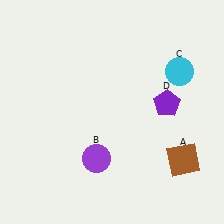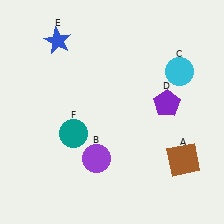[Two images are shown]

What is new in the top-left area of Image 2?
A blue star (E) was added in the top-left area of Image 2.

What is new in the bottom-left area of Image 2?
A teal circle (F) was added in the bottom-left area of Image 2.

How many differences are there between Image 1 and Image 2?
There are 2 differences between the two images.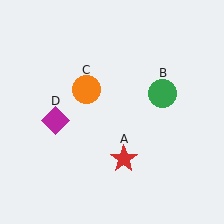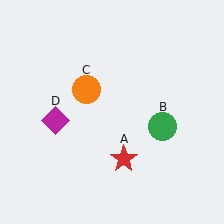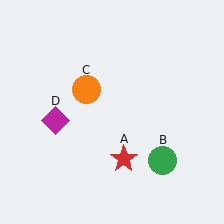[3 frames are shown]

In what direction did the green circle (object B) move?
The green circle (object B) moved down.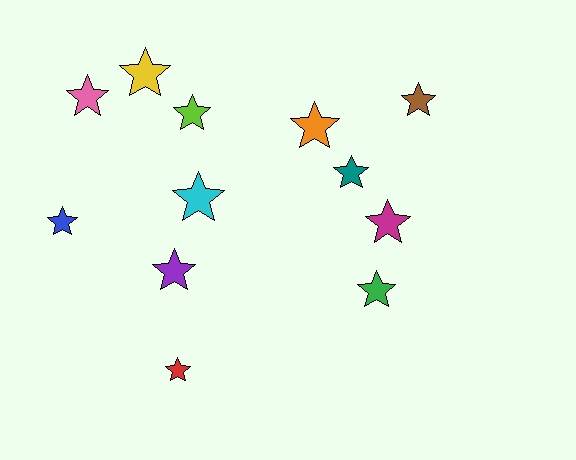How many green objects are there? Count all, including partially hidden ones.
There is 1 green object.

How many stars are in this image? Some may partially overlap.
There are 12 stars.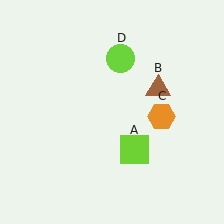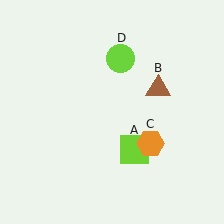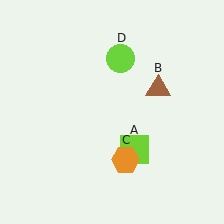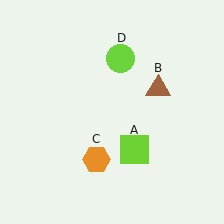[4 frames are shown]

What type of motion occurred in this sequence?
The orange hexagon (object C) rotated clockwise around the center of the scene.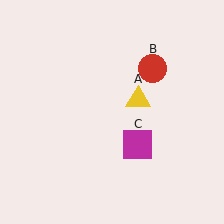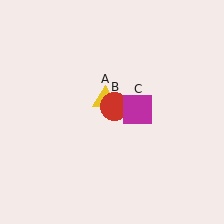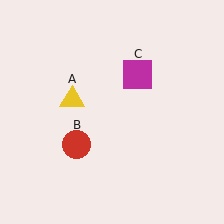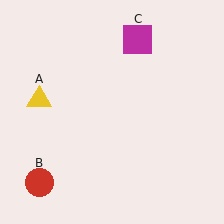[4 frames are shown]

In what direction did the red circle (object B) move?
The red circle (object B) moved down and to the left.